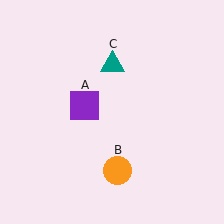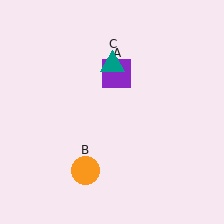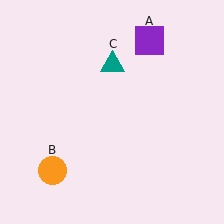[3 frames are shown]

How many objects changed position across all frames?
2 objects changed position: purple square (object A), orange circle (object B).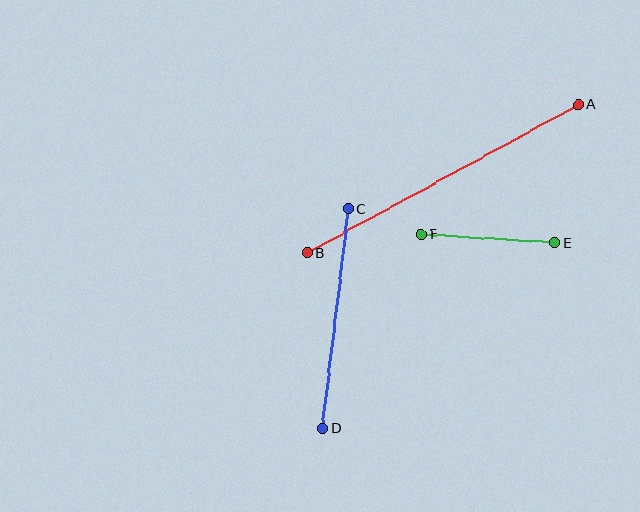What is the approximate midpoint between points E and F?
The midpoint is at approximately (488, 238) pixels.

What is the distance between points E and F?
The distance is approximately 133 pixels.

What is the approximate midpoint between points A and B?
The midpoint is at approximately (443, 179) pixels.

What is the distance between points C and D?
The distance is approximately 221 pixels.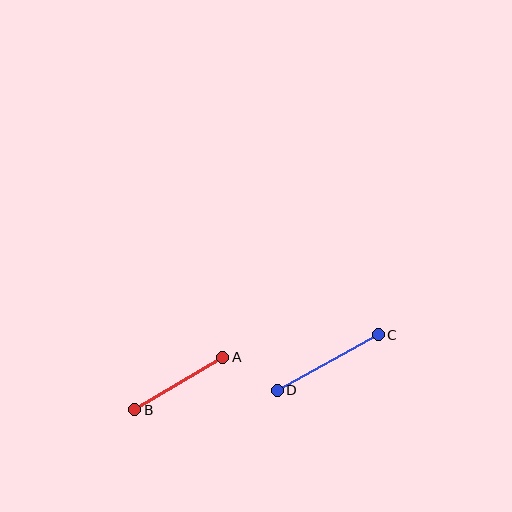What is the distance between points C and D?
The distance is approximately 115 pixels.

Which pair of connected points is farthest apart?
Points C and D are farthest apart.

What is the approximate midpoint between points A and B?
The midpoint is at approximately (179, 384) pixels.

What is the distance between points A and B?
The distance is approximately 103 pixels.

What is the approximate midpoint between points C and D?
The midpoint is at approximately (328, 363) pixels.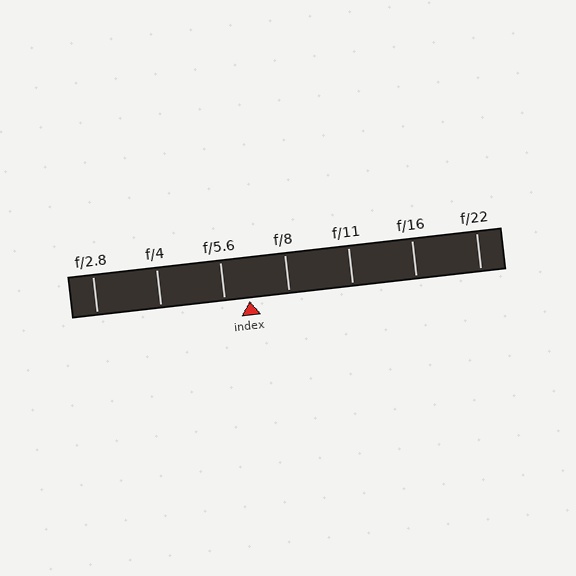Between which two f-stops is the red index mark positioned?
The index mark is between f/5.6 and f/8.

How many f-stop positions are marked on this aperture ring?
There are 7 f-stop positions marked.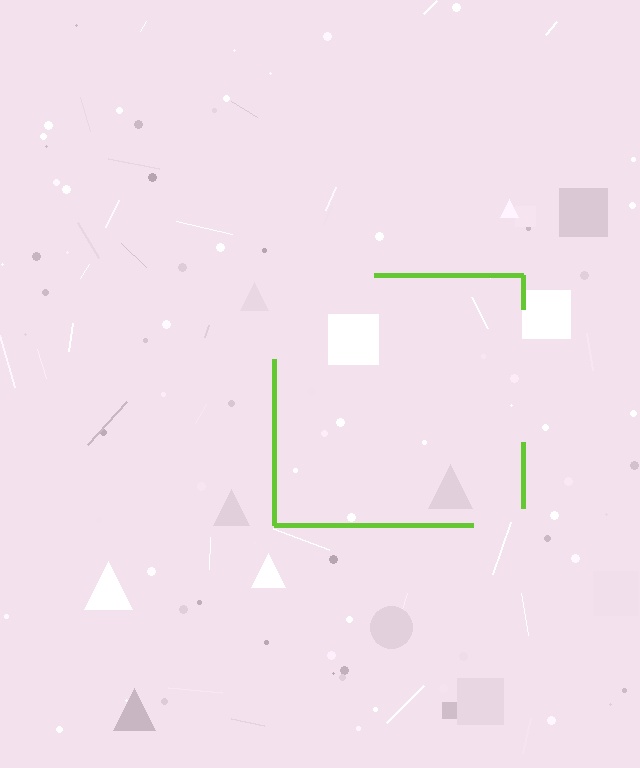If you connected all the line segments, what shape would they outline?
They would outline a square.